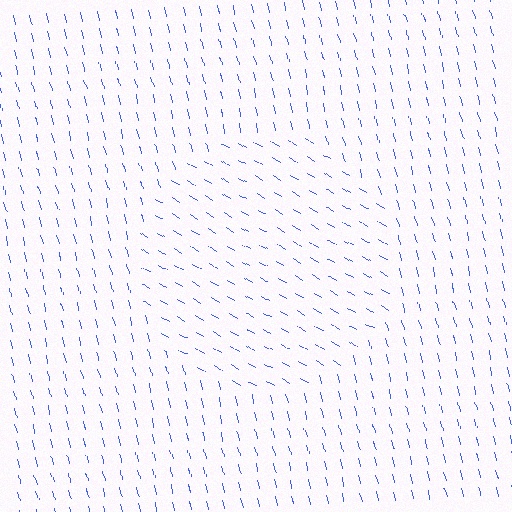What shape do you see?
I see a circle.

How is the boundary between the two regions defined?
The boundary is defined purely by a change in line orientation (approximately 45 degrees difference). All lines are the same color and thickness.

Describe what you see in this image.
The image is filled with small blue line segments. A circle region in the image has lines oriented differently from the surrounding lines, creating a visible texture boundary.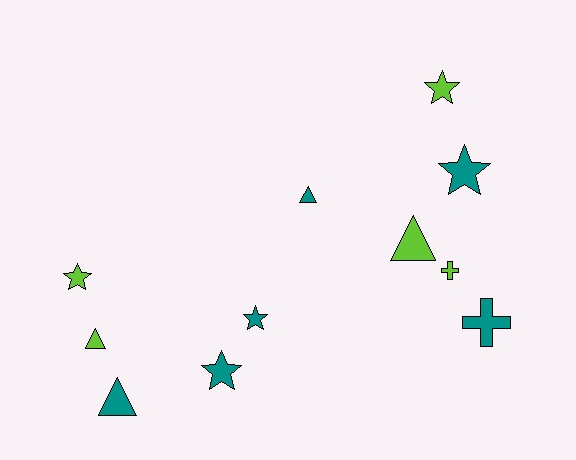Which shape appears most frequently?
Star, with 5 objects.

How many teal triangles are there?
There are 2 teal triangles.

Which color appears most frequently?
Teal, with 6 objects.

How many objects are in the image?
There are 11 objects.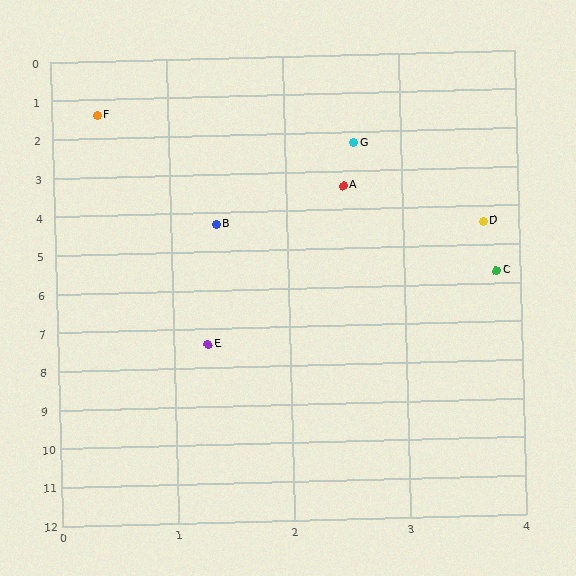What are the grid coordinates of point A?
Point A is at approximately (2.5, 3.4).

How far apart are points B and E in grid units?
Points B and E are about 3.1 grid units apart.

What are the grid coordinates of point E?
Point E is at approximately (1.3, 7.4).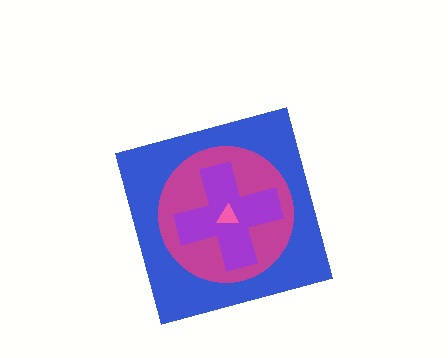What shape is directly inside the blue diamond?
The magenta circle.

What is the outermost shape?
The blue diamond.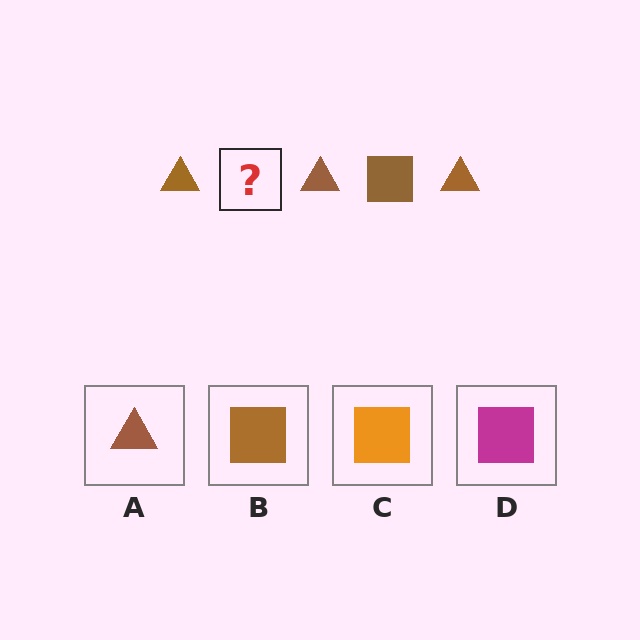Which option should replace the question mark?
Option B.